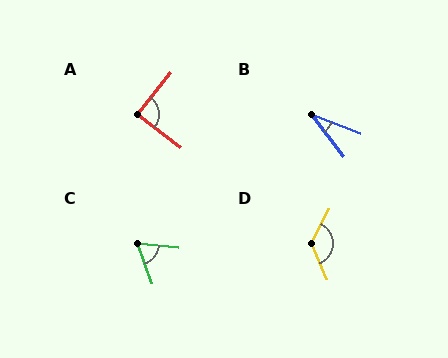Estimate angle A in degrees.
Approximately 89 degrees.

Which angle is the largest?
D, at approximately 130 degrees.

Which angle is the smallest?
B, at approximately 31 degrees.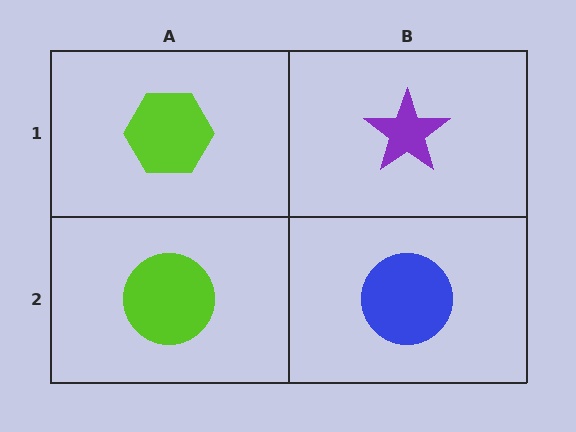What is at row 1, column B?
A purple star.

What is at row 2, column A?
A lime circle.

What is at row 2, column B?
A blue circle.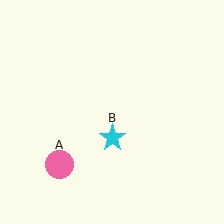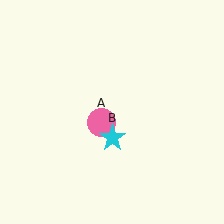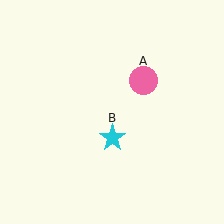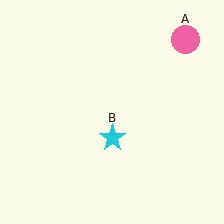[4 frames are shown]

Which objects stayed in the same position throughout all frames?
Cyan star (object B) remained stationary.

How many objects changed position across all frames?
1 object changed position: pink circle (object A).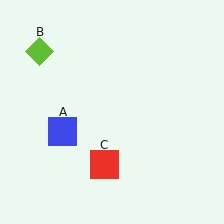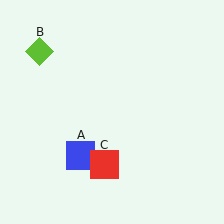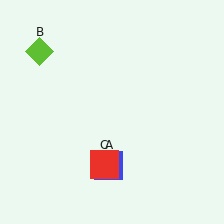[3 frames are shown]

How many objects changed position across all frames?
1 object changed position: blue square (object A).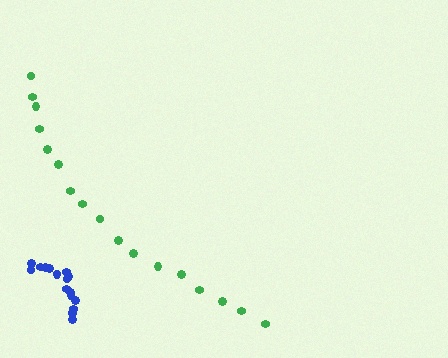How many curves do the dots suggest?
There are 2 distinct paths.